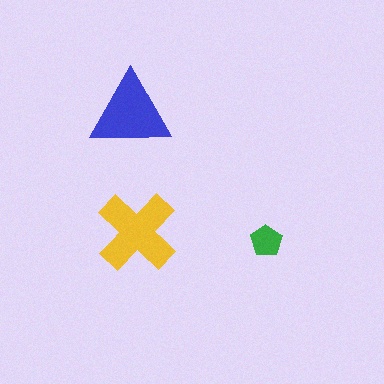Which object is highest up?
The blue triangle is topmost.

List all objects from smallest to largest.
The green pentagon, the blue triangle, the yellow cross.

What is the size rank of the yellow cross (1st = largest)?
1st.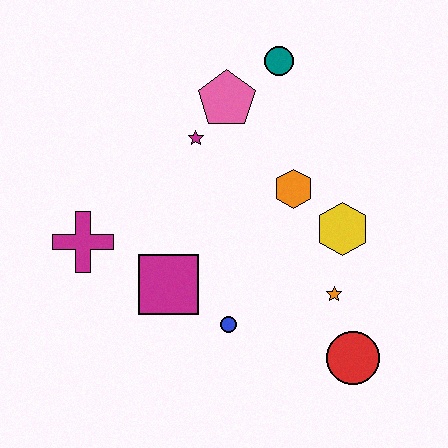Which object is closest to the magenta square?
The blue circle is closest to the magenta square.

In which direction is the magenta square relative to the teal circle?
The magenta square is below the teal circle.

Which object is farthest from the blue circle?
The teal circle is farthest from the blue circle.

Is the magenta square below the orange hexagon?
Yes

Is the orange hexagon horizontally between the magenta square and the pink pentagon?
No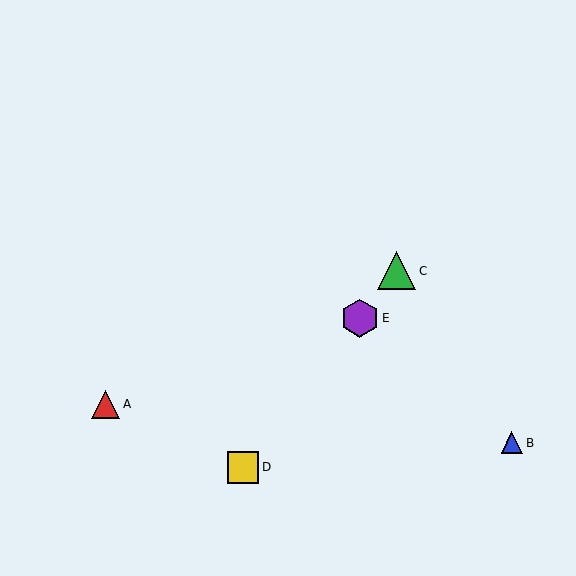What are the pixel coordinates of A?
Object A is at (106, 404).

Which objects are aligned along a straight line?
Objects C, D, E are aligned along a straight line.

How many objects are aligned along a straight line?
3 objects (C, D, E) are aligned along a straight line.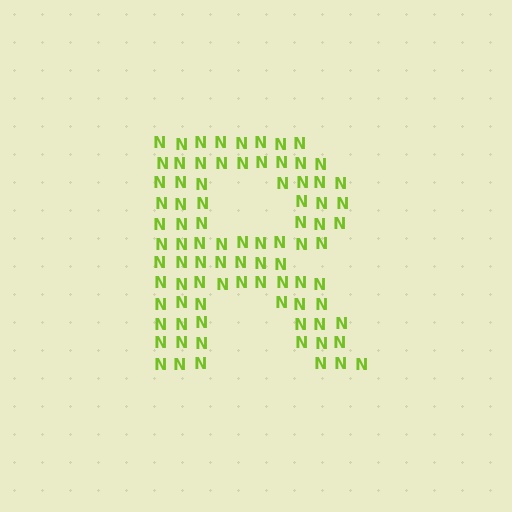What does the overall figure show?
The overall figure shows the letter R.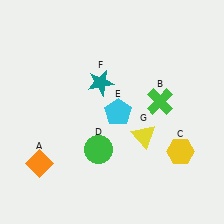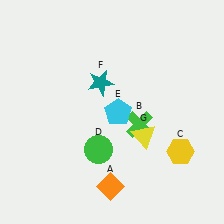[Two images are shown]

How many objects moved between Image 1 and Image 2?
2 objects moved between the two images.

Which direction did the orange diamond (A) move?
The orange diamond (A) moved right.